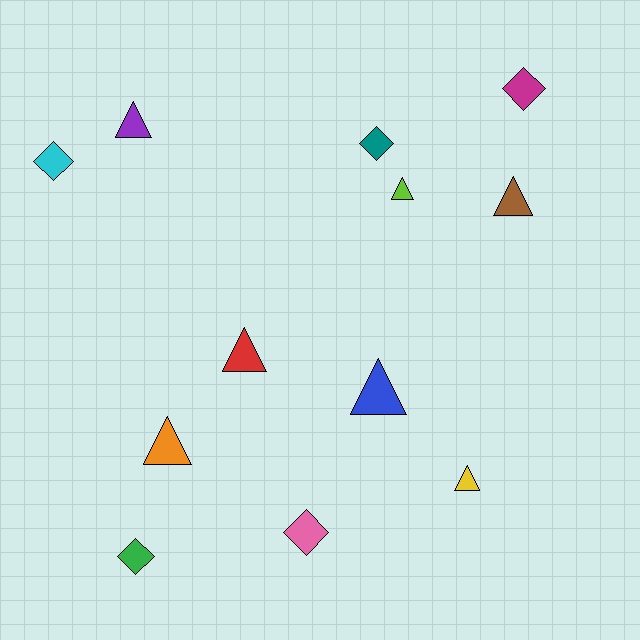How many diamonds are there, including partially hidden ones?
There are 5 diamonds.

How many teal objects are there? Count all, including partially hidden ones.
There is 1 teal object.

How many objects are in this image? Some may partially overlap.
There are 12 objects.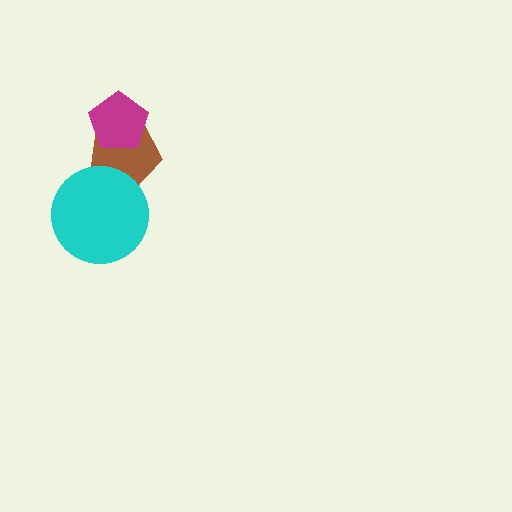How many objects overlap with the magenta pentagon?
1 object overlaps with the magenta pentagon.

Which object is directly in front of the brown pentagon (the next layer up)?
The magenta pentagon is directly in front of the brown pentagon.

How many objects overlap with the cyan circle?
1 object overlaps with the cyan circle.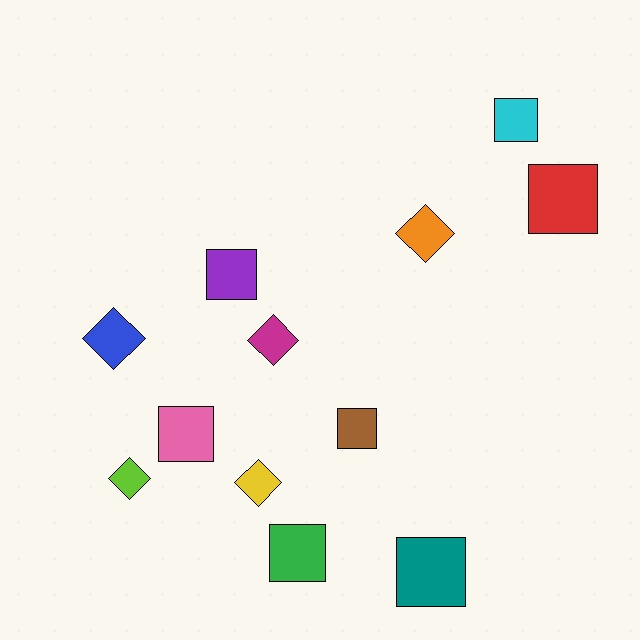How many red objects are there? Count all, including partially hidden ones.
There is 1 red object.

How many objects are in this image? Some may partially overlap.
There are 12 objects.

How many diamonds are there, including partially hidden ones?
There are 5 diamonds.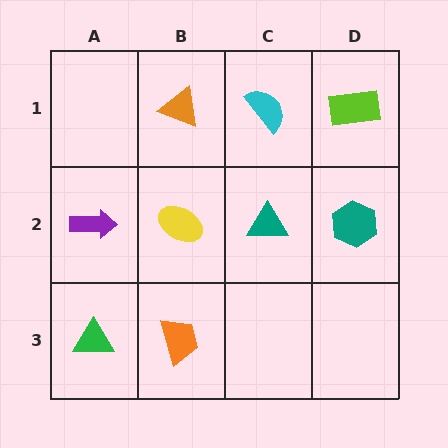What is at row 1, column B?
An orange triangle.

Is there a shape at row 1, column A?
No, that cell is empty.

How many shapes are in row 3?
2 shapes.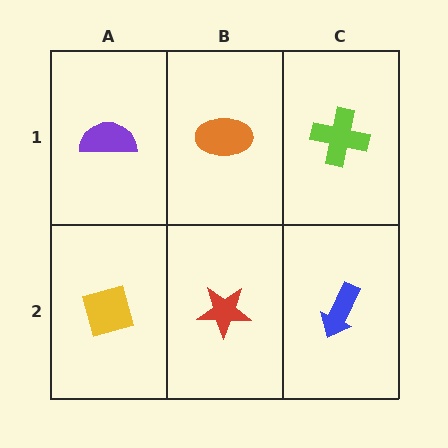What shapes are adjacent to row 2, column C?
A lime cross (row 1, column C), a red star (row 2, column B).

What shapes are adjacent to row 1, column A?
A yellow diamond (row 2, column A), an orange ellipse (row 1, column B).